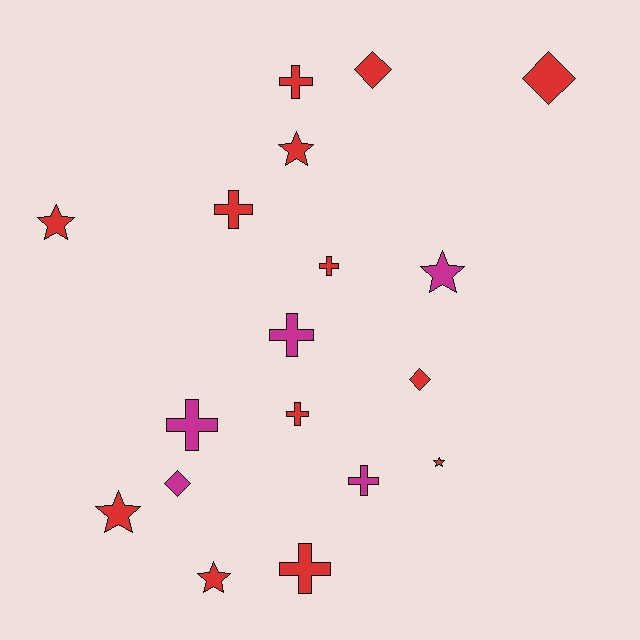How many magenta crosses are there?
There are 3 magenta crosses.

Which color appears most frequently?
Red, with 13 objects.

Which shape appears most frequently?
Cross, with 8 objects.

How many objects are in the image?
There are 18 objects.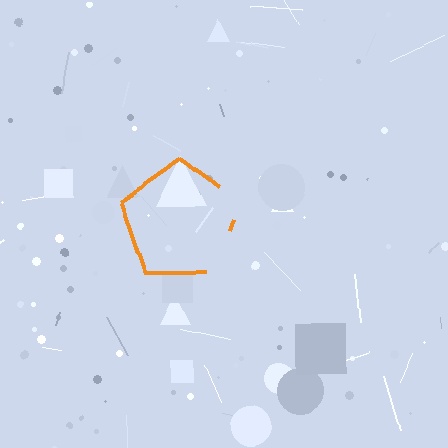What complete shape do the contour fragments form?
The contour fragments form a pentagon.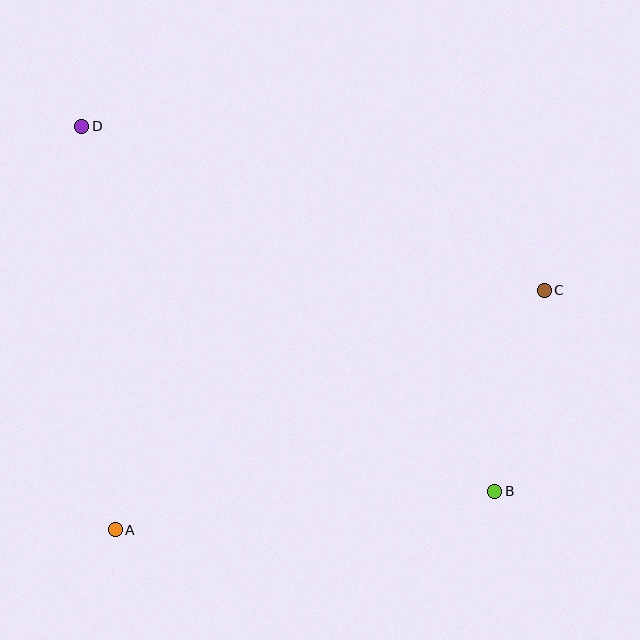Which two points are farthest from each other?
Points B and D are farthest from each other.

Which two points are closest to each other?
Points B and C are closest to each other.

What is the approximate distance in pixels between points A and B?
The distance between A and B is approximately 381 pixels.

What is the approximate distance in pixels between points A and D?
The distance between A and D is approximately 405 pixels.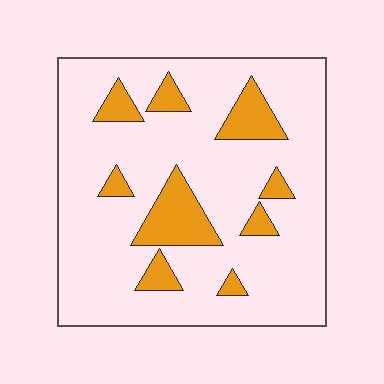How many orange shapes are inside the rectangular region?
9.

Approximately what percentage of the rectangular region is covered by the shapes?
Approximately 15%.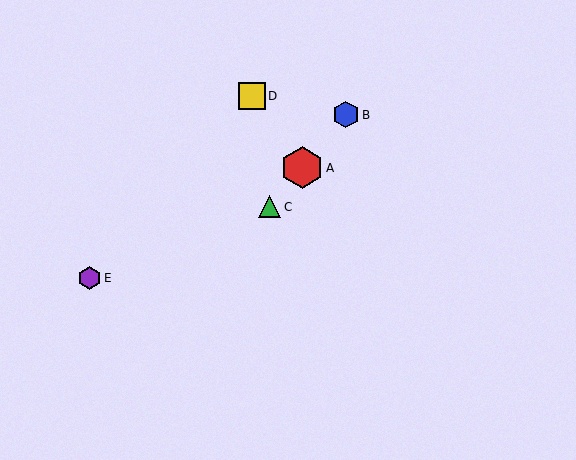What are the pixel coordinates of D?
Object D is at (252, 96).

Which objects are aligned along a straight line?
Objects A, B, C are aligned along a straight line.